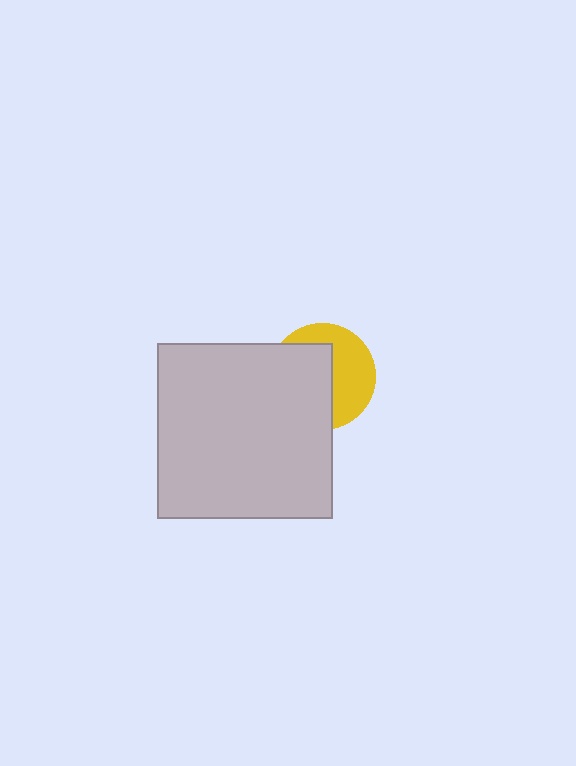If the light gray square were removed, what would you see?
You would see the complete yellow circle.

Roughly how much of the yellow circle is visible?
About half of it is visible (roughly 46%).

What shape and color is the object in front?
The object in front is a light gray square.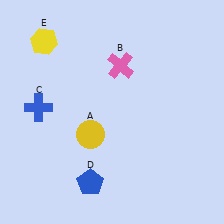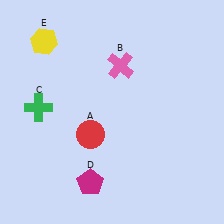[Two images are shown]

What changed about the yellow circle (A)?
In Image 1, A is yellow. In Image 2, it changed to red.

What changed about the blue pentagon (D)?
In Image 1, D is blue. In Image 2, it changed to magenta.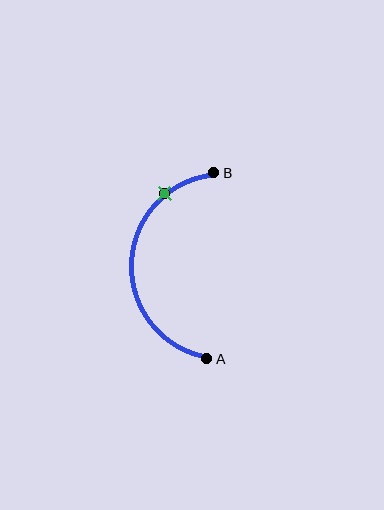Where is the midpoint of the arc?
The arc midpoint is the point on the curve farthest from the straight line joining A and B. It sits to the left of that line.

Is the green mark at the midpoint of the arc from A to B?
No. The green mark lies on the arc but is closer to endpoint B. The arc midpoint would be at the point on the curve equidistant along the arc from both A and B.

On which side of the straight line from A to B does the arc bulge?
The arc bulges to the left of the straight line connecting A and B.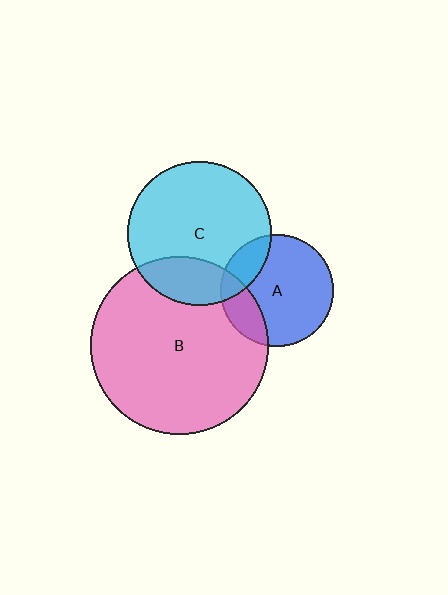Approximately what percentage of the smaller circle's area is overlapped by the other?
Approximately 25%.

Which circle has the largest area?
Circle B (pink).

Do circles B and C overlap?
Yes.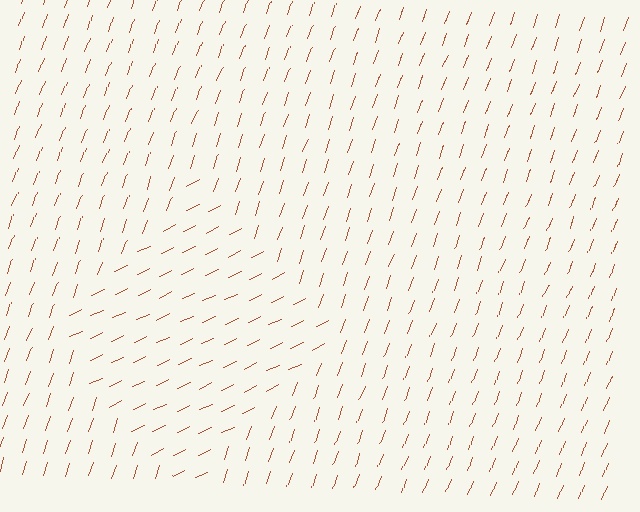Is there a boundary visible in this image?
Yes, there is a texture boundary formed by a change in line orientation.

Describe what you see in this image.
The image is filled with small brown line segments. A diamond region in the image has lines oriented differently from the surrounding lines, creating a visible texture boundary.